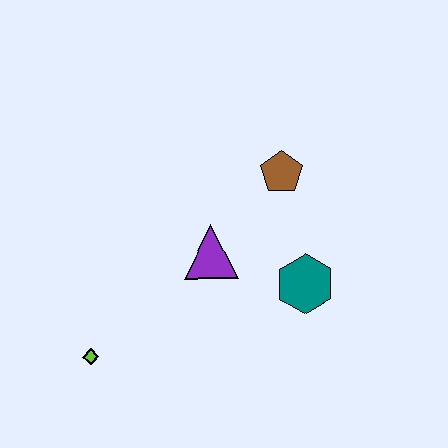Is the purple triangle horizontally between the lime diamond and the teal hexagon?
Yes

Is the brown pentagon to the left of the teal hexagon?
Yes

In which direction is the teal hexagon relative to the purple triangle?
The teal hexagon is to the right of the purple triangle.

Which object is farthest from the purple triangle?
The lime diamond is farthest from the purple triangle.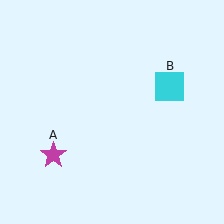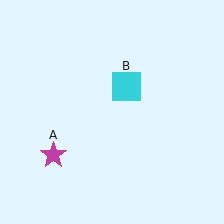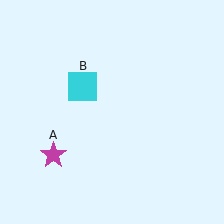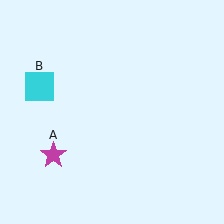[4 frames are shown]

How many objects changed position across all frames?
1 object changed position: cyan square (object B).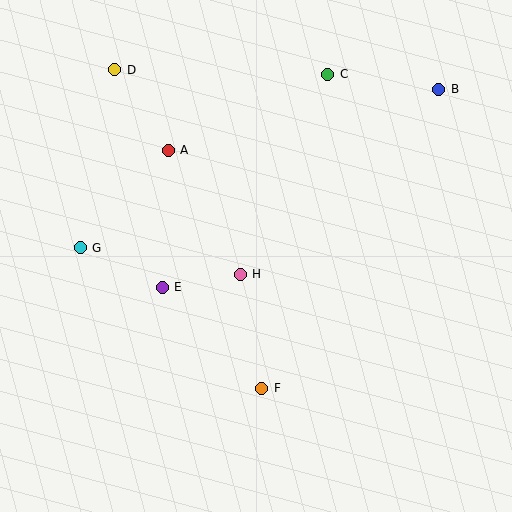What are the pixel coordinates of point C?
Point C is at (328, 74).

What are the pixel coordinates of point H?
Point H is at (240, 274).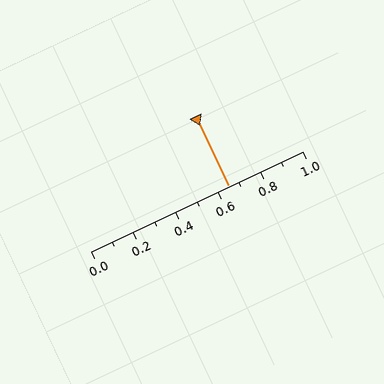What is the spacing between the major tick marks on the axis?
The major ticks are spaced 0.2 apart.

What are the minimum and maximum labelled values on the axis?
The axis runs from 0.0 to 1.0.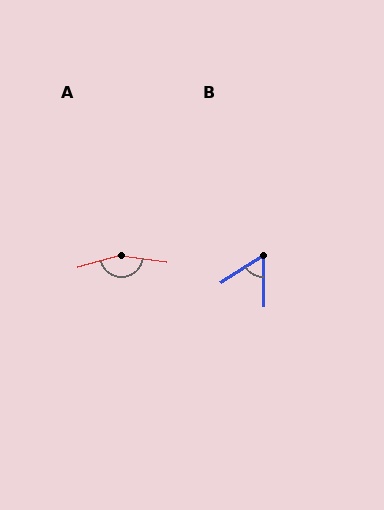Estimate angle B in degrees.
Approximately 58 degrees.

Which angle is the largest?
A, at approximately 155 degrees.